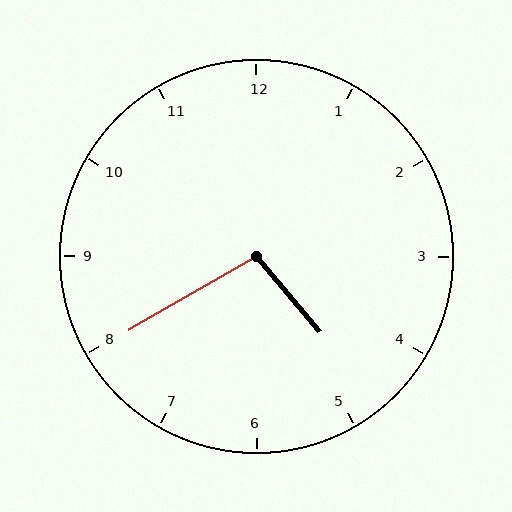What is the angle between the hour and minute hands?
Approximately 100 degrees.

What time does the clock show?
4:40.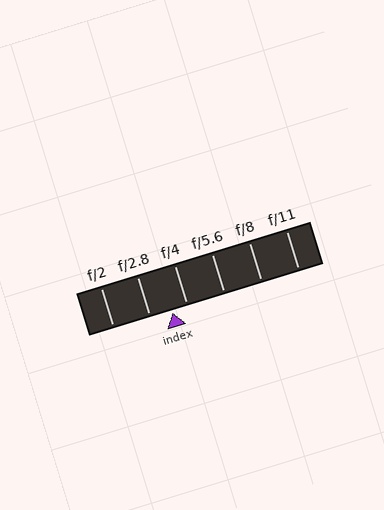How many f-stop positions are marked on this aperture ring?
There are 6 f-stop positions marked.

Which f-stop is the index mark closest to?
The index mark is closest to f/4.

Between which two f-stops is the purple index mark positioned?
The index mark is between f/2.8 and f/4.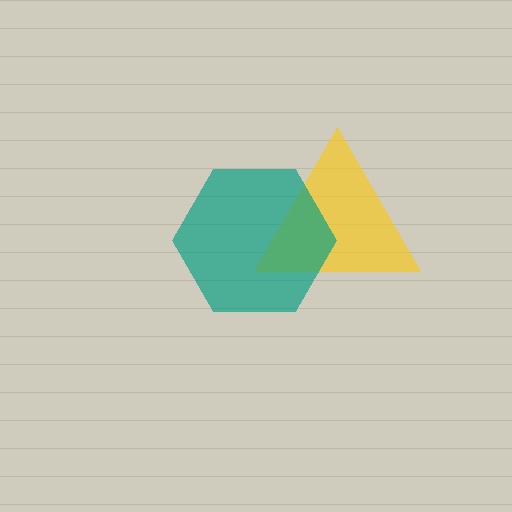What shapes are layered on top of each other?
The layered shapes are: a yellow triangle, a teal hexagon.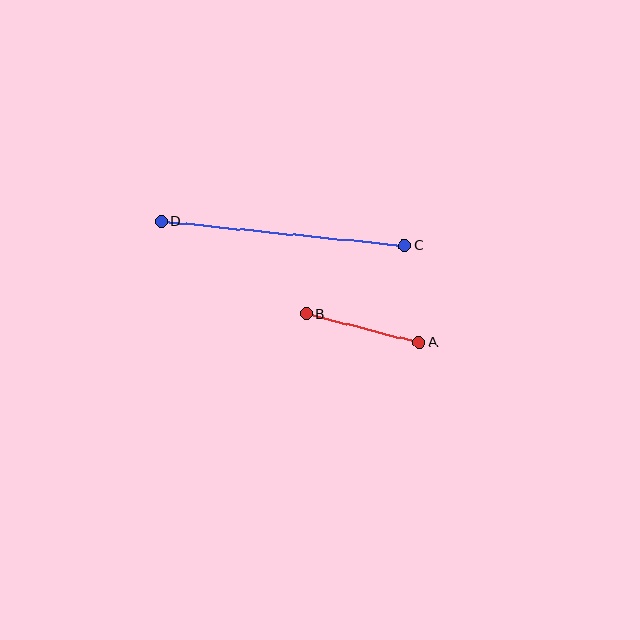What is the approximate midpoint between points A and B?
The midpoint is at approximately (363, 328) pixels.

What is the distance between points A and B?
The distance is approximately 117 pixels.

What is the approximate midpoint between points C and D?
The midpoint is at approximately (283, 233) pixels.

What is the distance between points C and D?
The distance is approximately 244 pixels.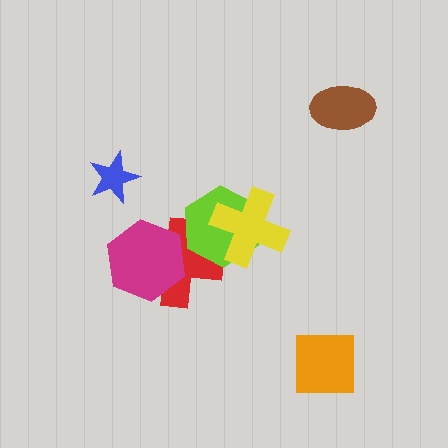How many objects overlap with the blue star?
0 objects overlap with the blue star.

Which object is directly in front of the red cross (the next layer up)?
The lime hexagon is directly in front of the red cross.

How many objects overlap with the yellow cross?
1 object overlaps with the yellow cross.